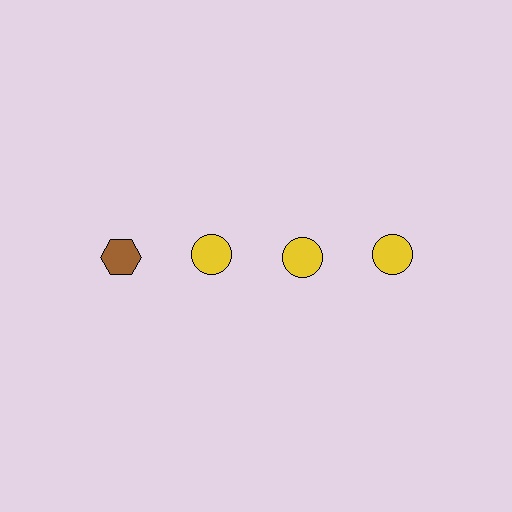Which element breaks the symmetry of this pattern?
The brown hexagon in the top row, leftmost column breaks the symmetry. All other shapes are yellow circles.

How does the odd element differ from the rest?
It differs in both color (brown instead of yellow) and shape (hexagon instead of circle).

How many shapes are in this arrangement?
There are 4 shapes arranged in a grid pattern.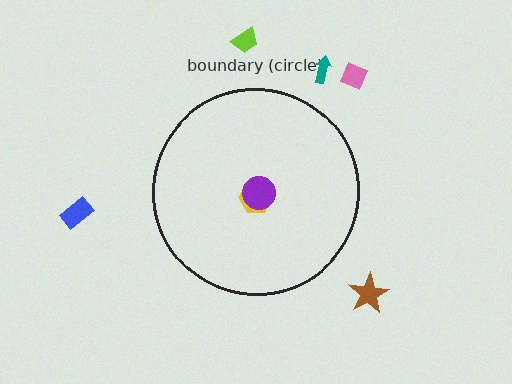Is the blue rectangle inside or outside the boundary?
Outside.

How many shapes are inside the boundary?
2 inside, 5 outside.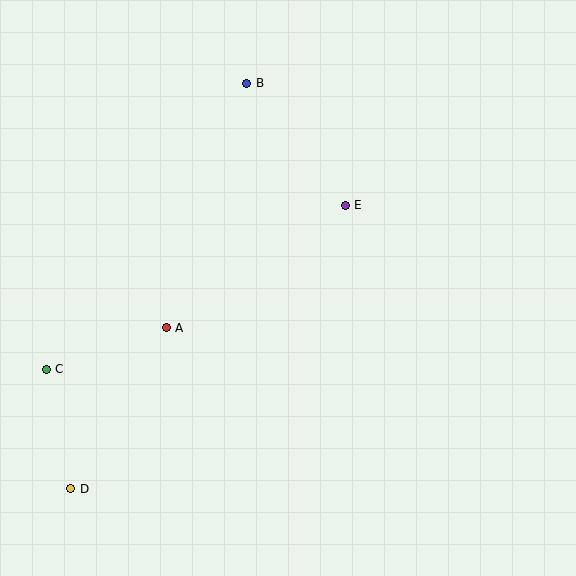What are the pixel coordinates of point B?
Point B is at (247, 83).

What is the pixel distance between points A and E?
The distance between A and E is 217 pixels.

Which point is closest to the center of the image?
Point E at (345, 205) is closest to the center.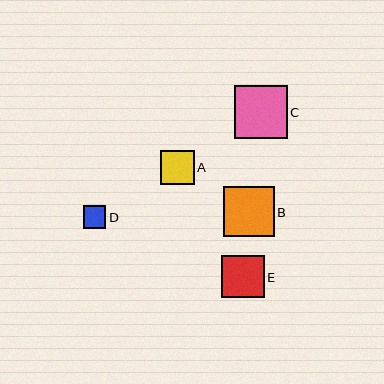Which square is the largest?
Square C is the largest with a size of approximately 53 pixels.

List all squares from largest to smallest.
From largest to smallest: C, B, E, A, D.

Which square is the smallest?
Square D is the smallest with a size of approximately 23 pixels.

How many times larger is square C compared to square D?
Square C is approximately 2.3 times the size of square D.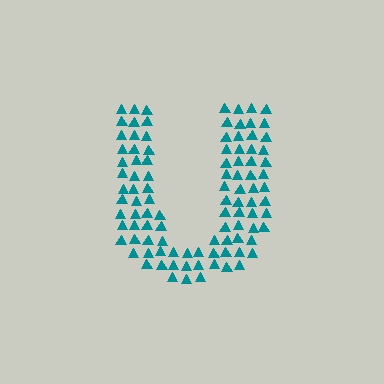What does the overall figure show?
The overall figure shows the letter U.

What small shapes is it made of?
It is made of small triangles.